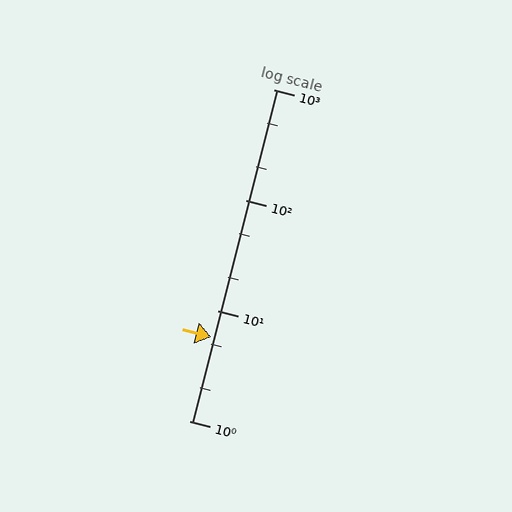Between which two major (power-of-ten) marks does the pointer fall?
The pointer is between 1 and 10.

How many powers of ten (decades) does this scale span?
The scale spans 3 decades, from 1 to 1000.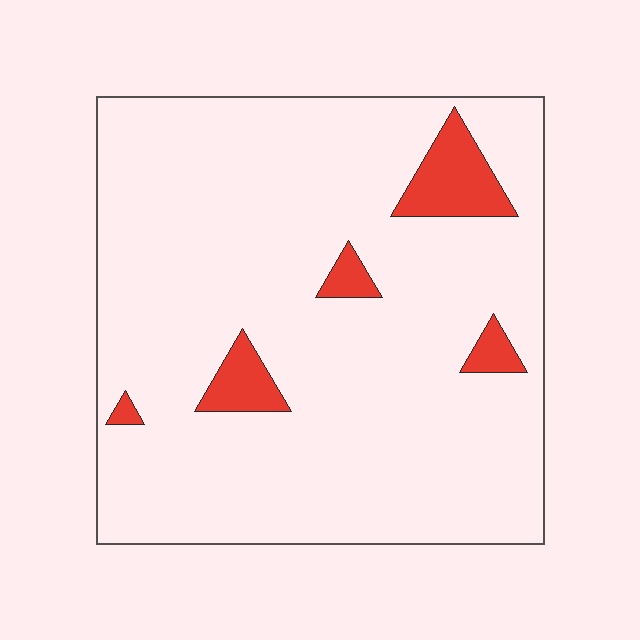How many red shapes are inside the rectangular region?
5.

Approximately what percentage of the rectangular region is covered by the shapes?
Approximately 10%.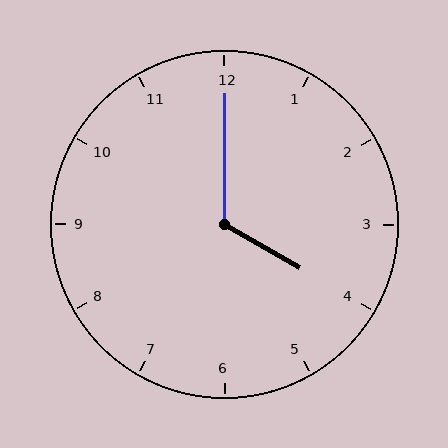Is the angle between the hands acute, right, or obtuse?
It is obtuse.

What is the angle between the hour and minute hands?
Approximately 120 degrees.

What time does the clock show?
4:00.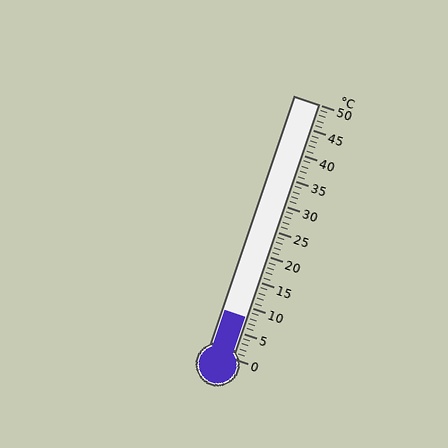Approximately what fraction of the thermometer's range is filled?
The thermometer is filled to approximately 15% of its range.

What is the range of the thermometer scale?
The thermometer scale ranges from 0°C to 50°C.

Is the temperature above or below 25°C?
The temperature is below 25°C.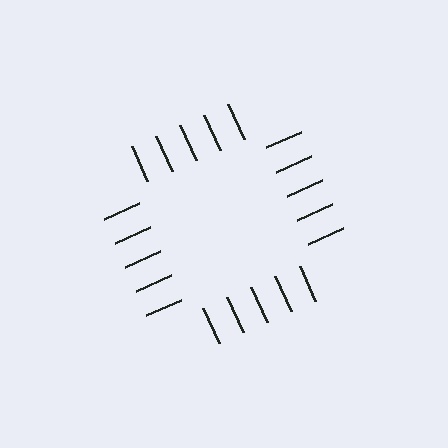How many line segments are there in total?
20 — 5 along each of the 4 edges.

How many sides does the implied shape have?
4 sides — the line-ends trace a square.